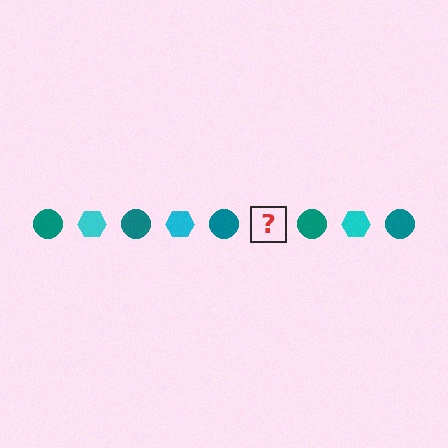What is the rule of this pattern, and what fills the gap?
The rule is that the pattern alternates between teal circle and cyan hexagon. The gap should be filled with a cyan hexagon.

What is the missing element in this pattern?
The missing element is a cyan hexagon.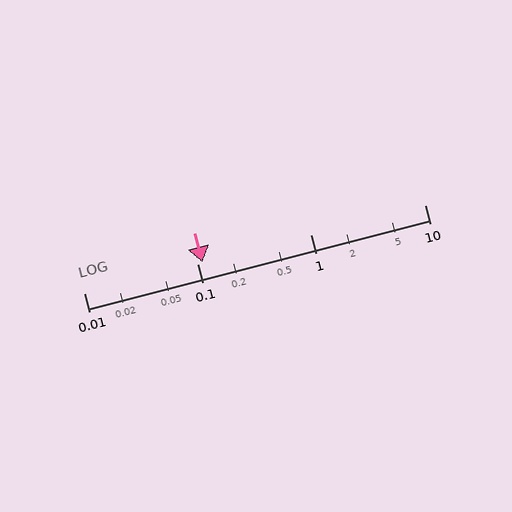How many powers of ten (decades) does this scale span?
The scale spans 3 decades, from 0.01 to 10.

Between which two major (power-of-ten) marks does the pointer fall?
The pointer is between 0.1 and 1.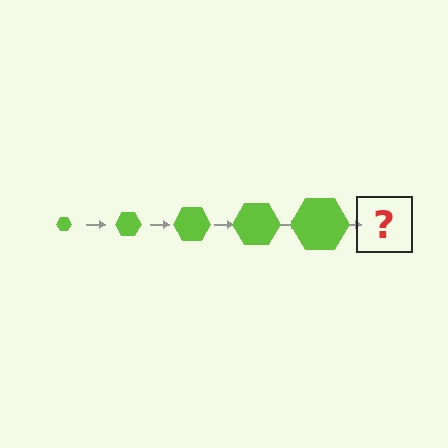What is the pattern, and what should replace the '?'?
The pattern is that the hexagon gets progressively larger each step. The '?' should be a lime hexagon, larger than the previous one.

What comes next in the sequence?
The next element should be a lime hexagon, larger than the previous one.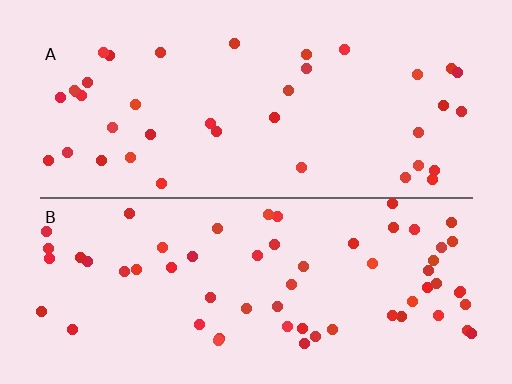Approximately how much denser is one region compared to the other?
Approximately 1.6× — region B over region A.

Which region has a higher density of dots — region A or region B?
B (the bottom).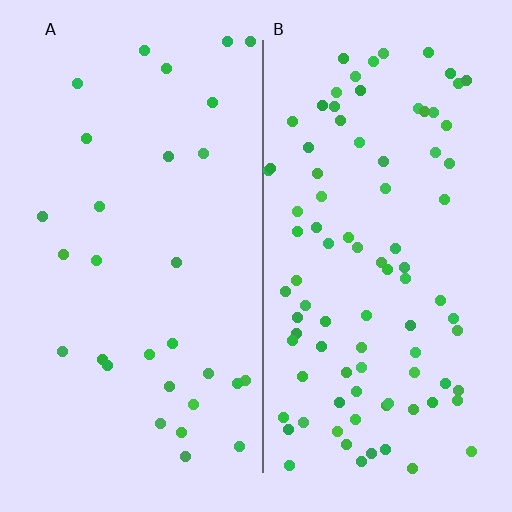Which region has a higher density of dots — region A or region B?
B (the right).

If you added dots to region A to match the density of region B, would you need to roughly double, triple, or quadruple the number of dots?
Approximately triple.